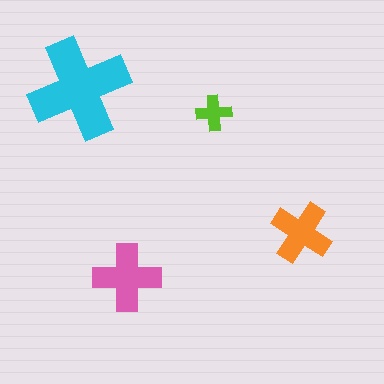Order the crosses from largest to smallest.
the cyan one, the pink one, the orange one, the lime one.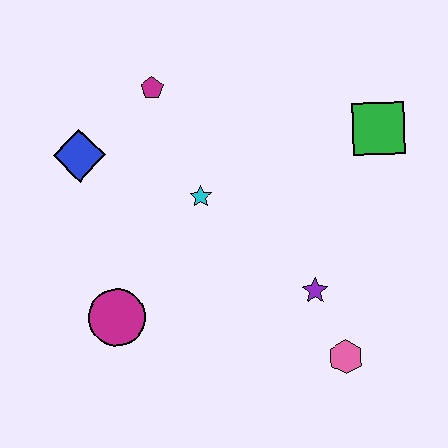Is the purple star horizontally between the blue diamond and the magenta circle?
No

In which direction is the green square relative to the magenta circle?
The green square is to the right of the magenta circle.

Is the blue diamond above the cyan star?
Yes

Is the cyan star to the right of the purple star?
No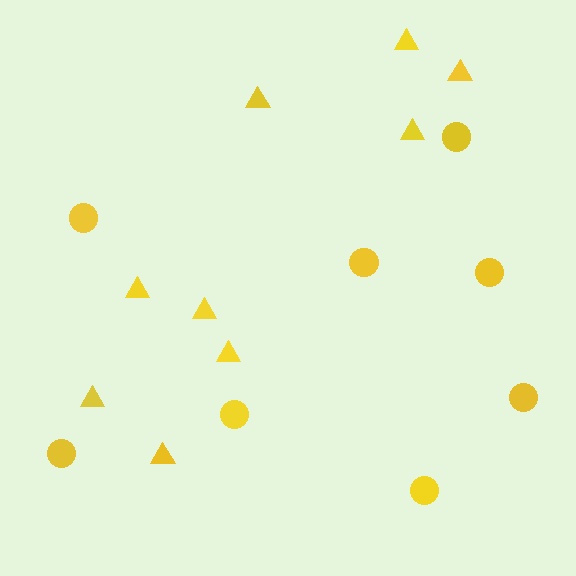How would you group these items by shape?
There are 2 groups: one group of triangles (9) and one group of circles (8).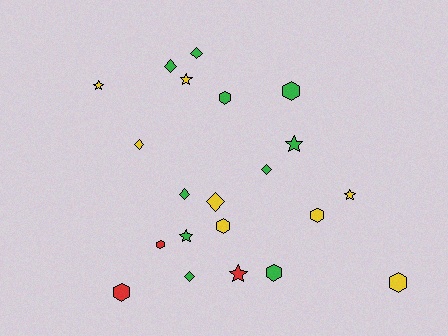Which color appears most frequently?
Green, with 10 objects.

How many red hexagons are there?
There are 2 red hexagons.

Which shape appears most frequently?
Hexagon, with 8 objects.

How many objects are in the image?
There are 21 objects.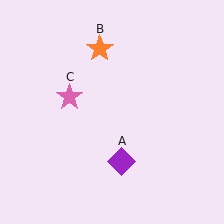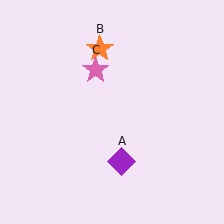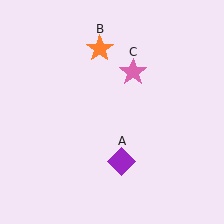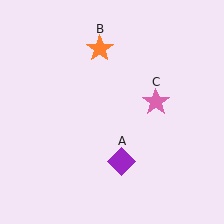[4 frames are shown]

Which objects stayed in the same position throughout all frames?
Purple diamond (object A) and orange star (object B) remained stationary.